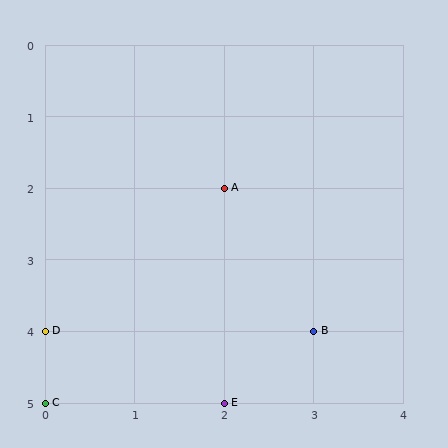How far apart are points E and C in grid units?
Points E and C are 2 columns apart.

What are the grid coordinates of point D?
Point D is at grid coordinates (0, 4).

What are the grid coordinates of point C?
Point C is at grid coordinates (0, 5).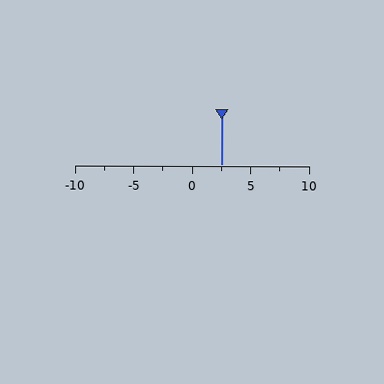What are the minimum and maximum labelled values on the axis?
The axis runs from -10 to 10.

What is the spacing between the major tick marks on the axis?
The major ticks are spaced 5 apart.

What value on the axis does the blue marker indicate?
The marker indicates approximately 2.5.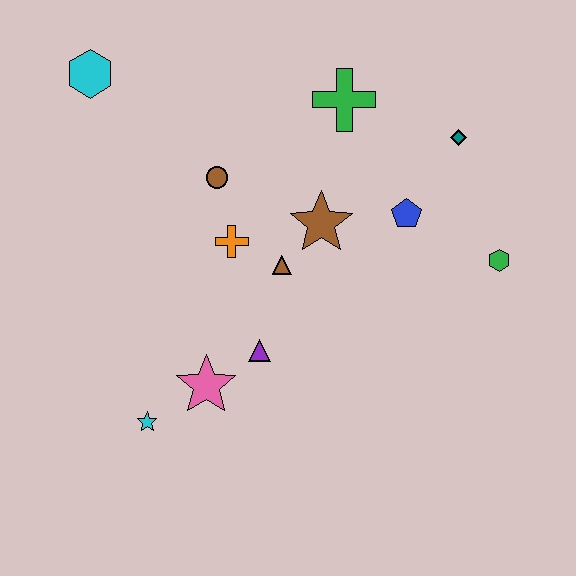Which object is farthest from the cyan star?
The teal diamond is farthest from the cyan star.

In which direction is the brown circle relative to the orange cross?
The brown circle is above the orange cross.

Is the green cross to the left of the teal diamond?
Yes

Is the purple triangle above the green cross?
No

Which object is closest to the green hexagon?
The blue pentagon is closest to the green hexagon.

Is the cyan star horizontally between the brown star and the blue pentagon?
No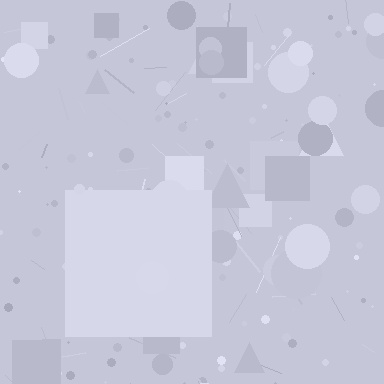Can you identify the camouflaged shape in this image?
The camouflaged shape is a square.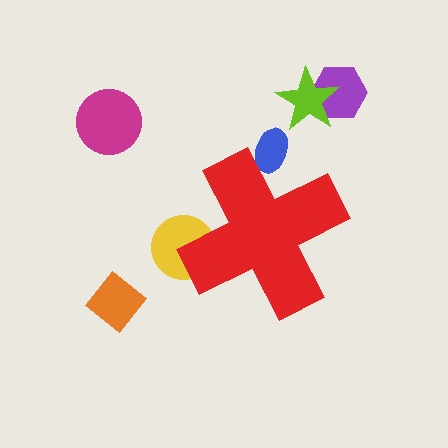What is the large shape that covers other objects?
A red cross.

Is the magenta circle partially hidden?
No, the magenta circle is fully visible.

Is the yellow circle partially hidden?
Yes, the yellow circle is partially hidden behind the red cross.